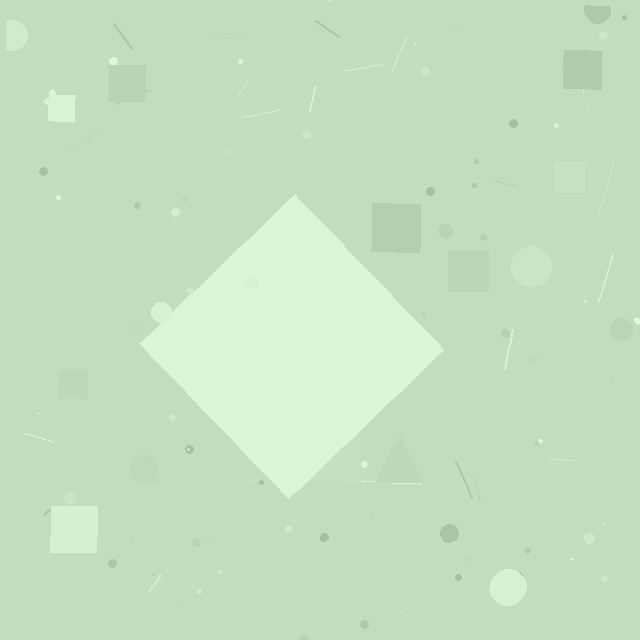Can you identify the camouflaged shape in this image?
The camouflaged shape is a diamond.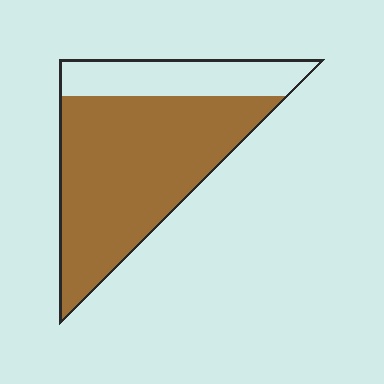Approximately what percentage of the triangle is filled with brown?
Approximately 75%.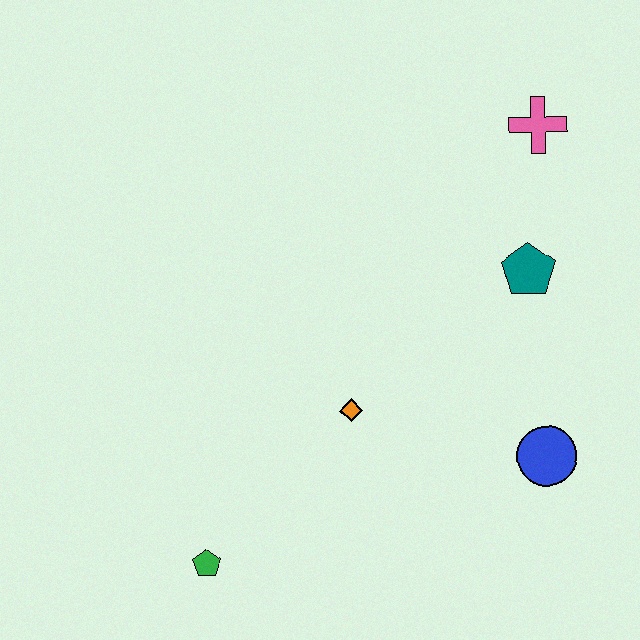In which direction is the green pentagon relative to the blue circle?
The green pentagon is to the left of the blue circle.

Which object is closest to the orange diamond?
The blue circle is closest to the orange diamond.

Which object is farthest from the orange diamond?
The pink cross is farthest from the orange diamond.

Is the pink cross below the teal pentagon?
No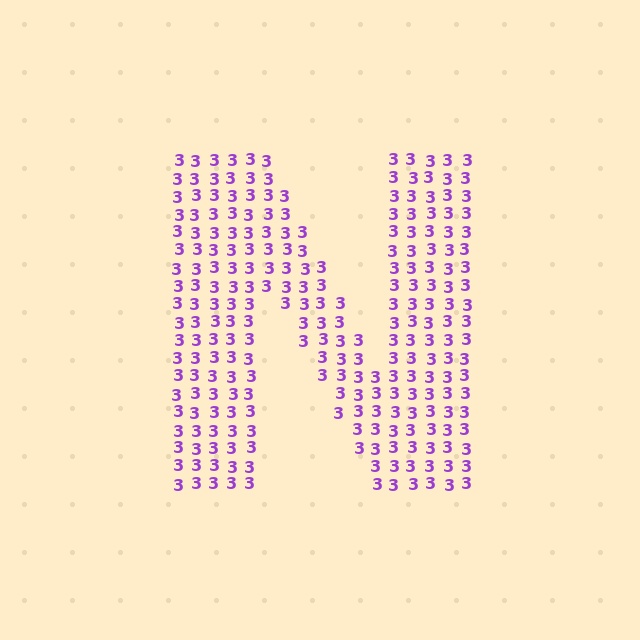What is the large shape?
The large shape is the letter N.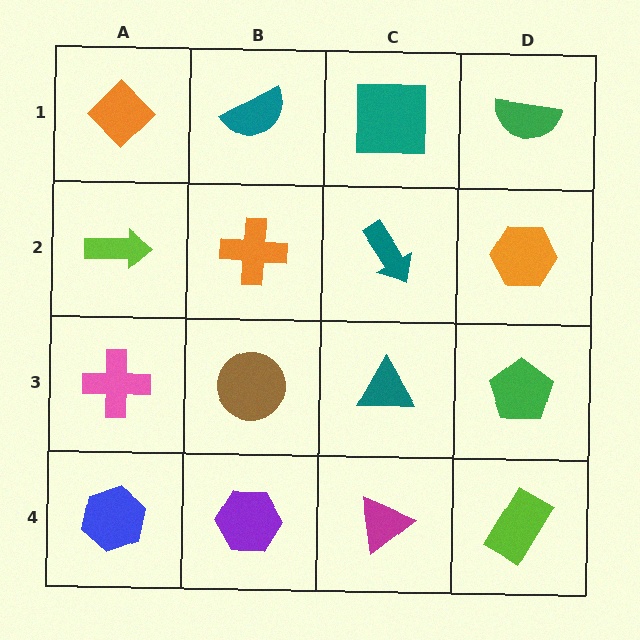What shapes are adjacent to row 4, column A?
A pink cross (row 3, column A), a purple hexagon (row 4, column B).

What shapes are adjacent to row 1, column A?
A lime arrow (row 2, column A), a teal semicircle (row 1, column B).